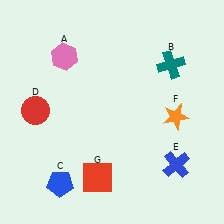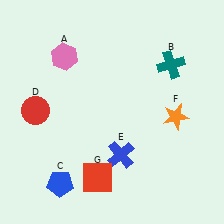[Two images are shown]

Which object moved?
The blue cross (E) moved left.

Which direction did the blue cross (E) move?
The blue cross (E) moved left.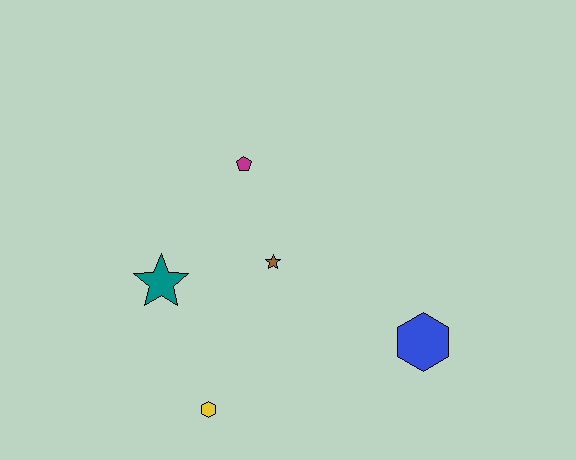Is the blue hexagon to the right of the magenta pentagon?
Yes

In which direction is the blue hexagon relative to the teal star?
The blue hexagon is to the right of the teal star.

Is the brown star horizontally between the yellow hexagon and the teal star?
No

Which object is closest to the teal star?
The brown star is closest to the teal star.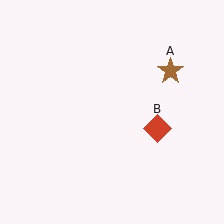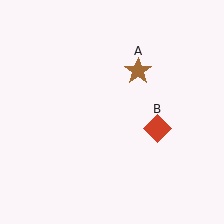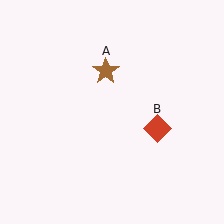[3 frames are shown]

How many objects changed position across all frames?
1 object changed position: brown star (object A).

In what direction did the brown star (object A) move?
The brown star (object A) moved left.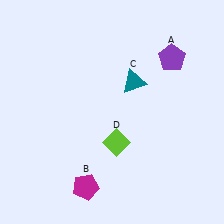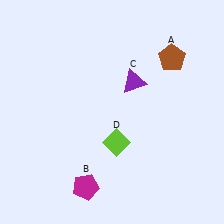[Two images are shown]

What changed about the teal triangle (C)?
In Image 1, C is teal. In Image 2, it changed to purple.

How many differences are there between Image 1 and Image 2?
There are 2 differences between the two images.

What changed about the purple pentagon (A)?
In Image 1, A is purple. In Image 2, it changed to brown.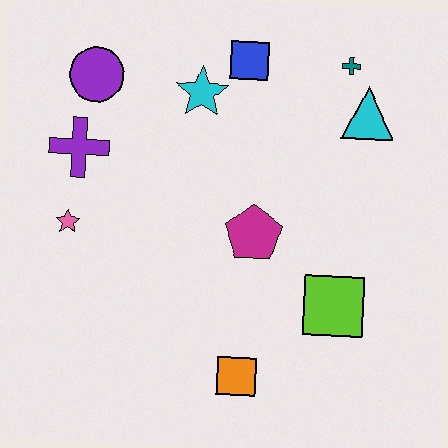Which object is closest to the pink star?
The purple cross is closest to the pink star.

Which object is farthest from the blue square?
The orange square is farthest from the blue square.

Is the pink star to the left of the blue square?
Yes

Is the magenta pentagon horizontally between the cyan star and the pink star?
No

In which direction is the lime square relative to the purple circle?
The lime square is to the right of the purple circle.